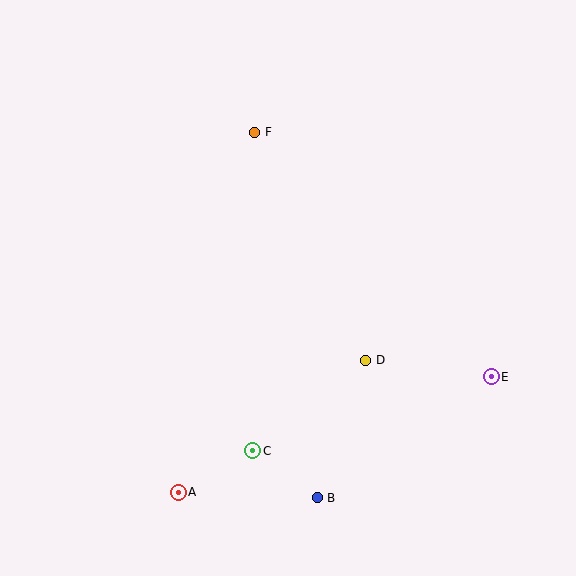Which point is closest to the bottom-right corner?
Point E is closest to the bottom-right corner.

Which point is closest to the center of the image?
Point D at (366, 360) is closest to the center.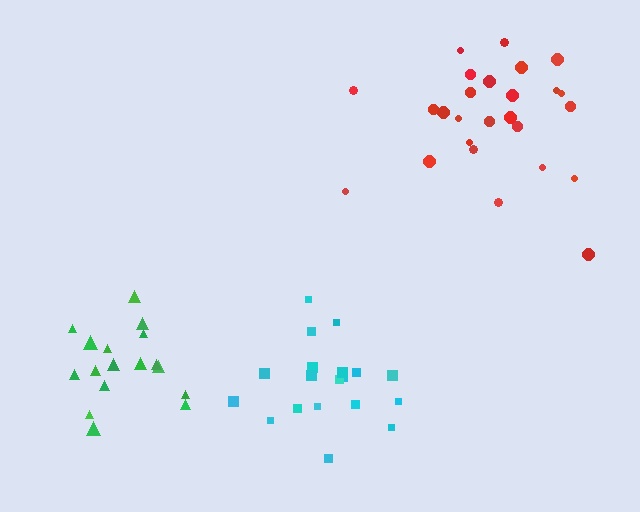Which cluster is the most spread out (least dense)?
Red.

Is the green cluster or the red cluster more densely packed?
Green.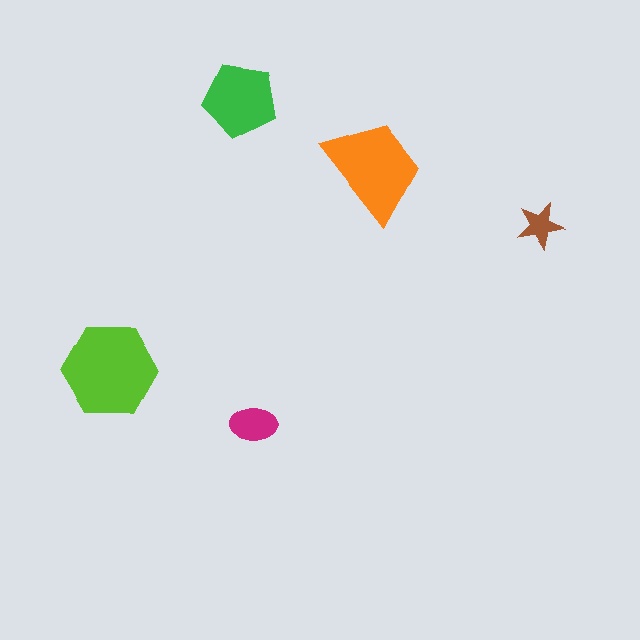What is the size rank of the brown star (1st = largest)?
5th.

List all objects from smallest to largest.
The brown star, the magenta ellipse, the green pentagon, the orange trapezoid, the lime hexagon.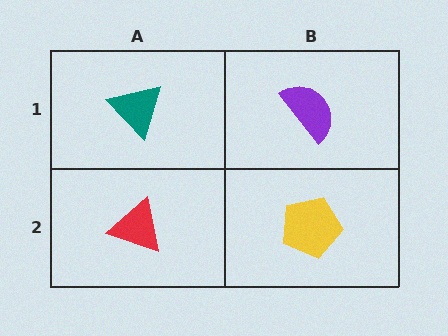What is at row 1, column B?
A purple semicircle.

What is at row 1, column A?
A teal triangle.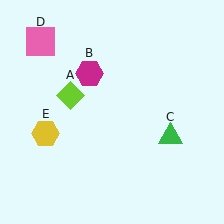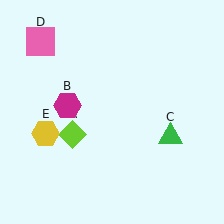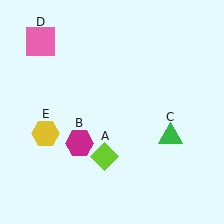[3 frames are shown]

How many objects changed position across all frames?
2 objects changed position: lime diamond (object A), magenta hexagon (object B).